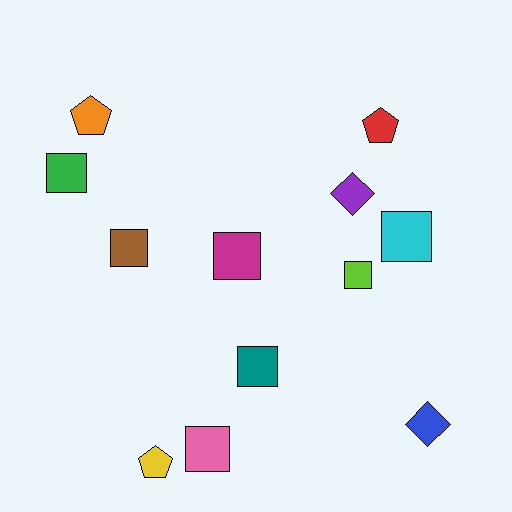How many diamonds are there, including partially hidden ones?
There are 2 diamonds.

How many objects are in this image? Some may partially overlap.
There are 12 objects.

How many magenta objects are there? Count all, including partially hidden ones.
There is 1 magenta object.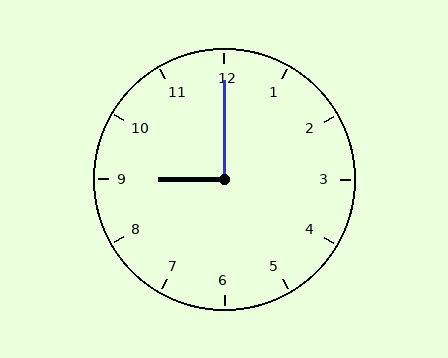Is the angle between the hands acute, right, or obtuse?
It is right.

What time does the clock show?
9:00.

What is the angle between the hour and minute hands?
Approximately 90 degrees.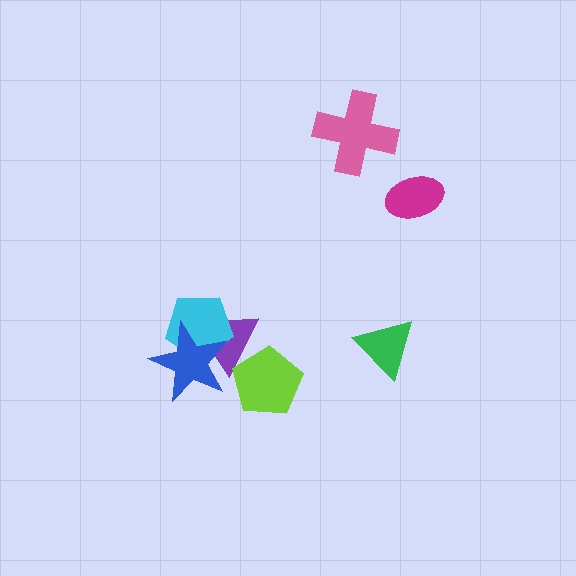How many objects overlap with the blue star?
2 objects overlap with the blue star.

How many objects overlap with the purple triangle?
3 objects overlap with the purple triangle.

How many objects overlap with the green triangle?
0 objects overlap with the green triangle.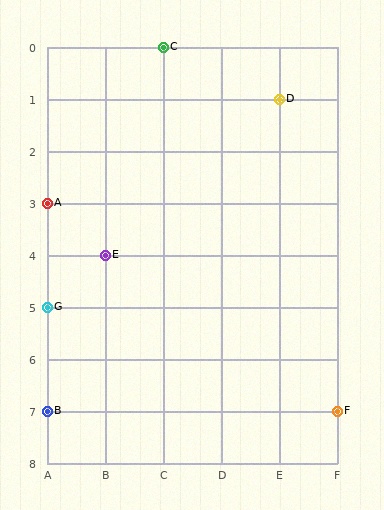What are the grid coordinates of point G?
Point G is at grid coordinates (A, 5).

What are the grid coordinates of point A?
Point A is at grid coordinates (A, 3).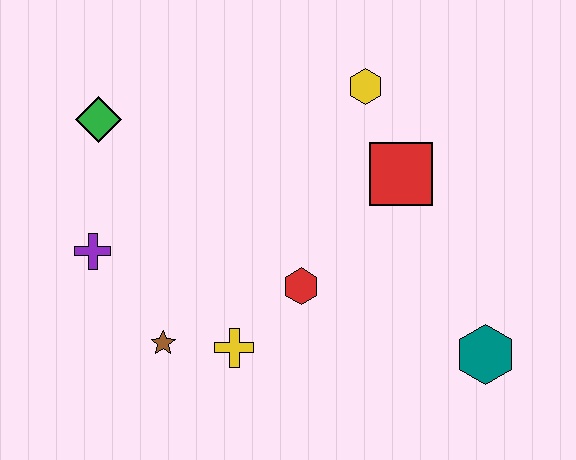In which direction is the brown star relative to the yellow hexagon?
The brown star is below the yellow hexagon.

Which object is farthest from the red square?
The purple cross is farthest from the red square.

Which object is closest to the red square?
The yellow hexagon is closest to the red square.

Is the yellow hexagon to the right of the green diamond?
Yes